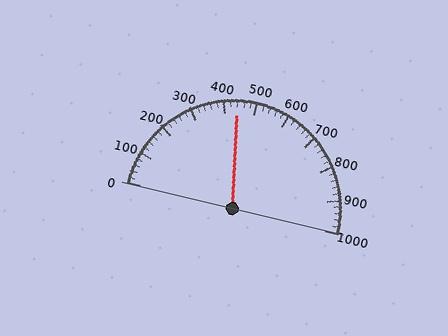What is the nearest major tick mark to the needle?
The nearest major tick mark is 400.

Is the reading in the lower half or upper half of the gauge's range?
The reading is in the lower half of the range (0 to 1000).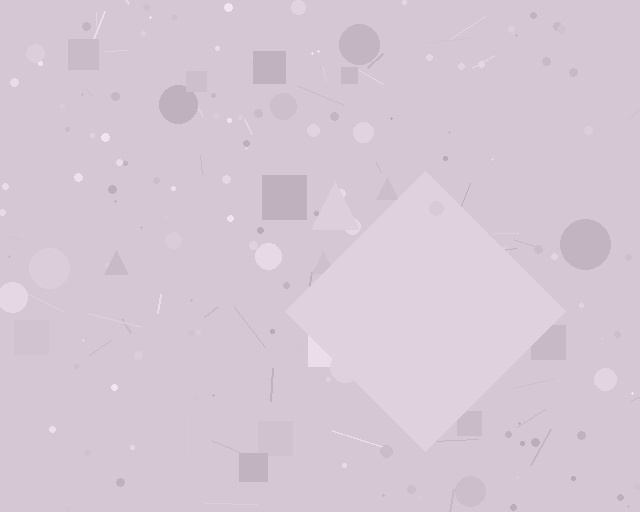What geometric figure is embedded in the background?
A diamond is embedded in the background.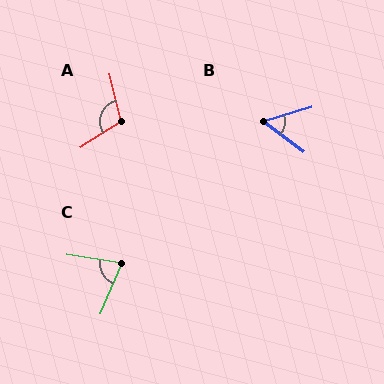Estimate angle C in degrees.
Approximately 76 degrees.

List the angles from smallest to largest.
B (54°), C (76°), A (109°).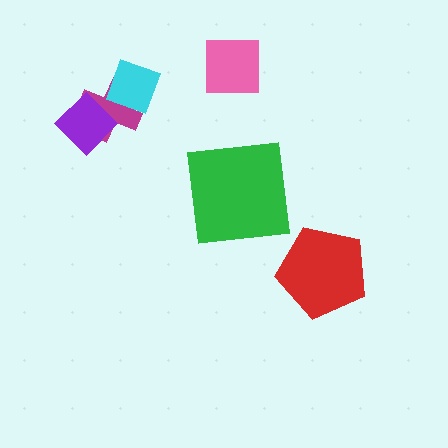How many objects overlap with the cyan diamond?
1 object overlaps with the cyan diamond.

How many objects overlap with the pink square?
0 objects overlap with the pink square.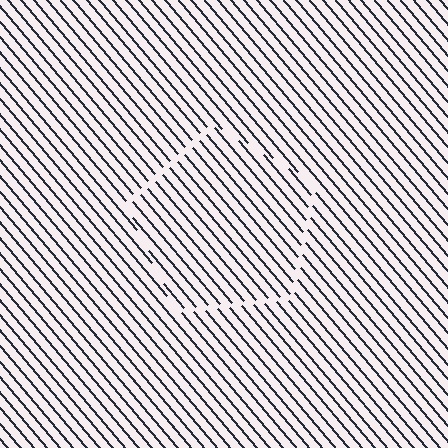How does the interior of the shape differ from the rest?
The interior of the shape contains the same grating, shifted by half a period — the contour is defined by the phase discontinuity where line-ends from the inner and outer gratings abut.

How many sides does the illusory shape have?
5 sides — the line-ends trace a pentagon.